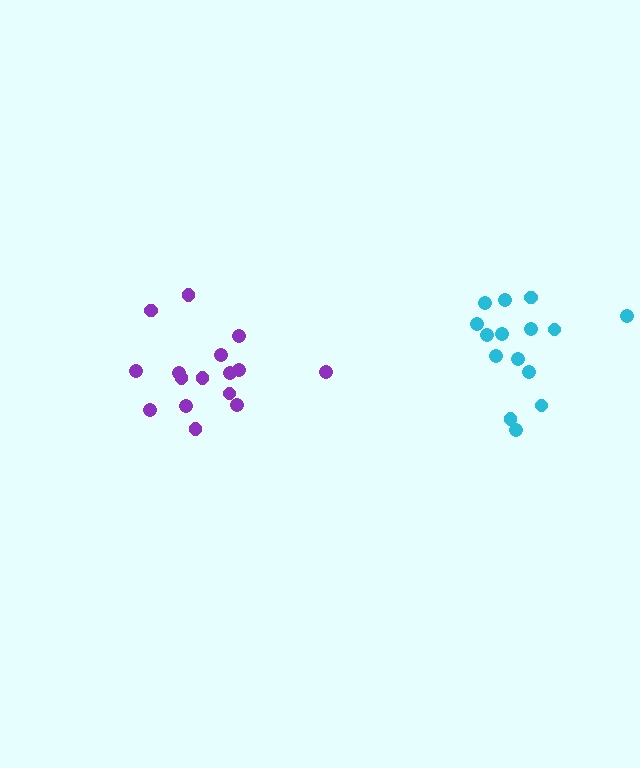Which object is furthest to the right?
The cyan cluster is rightmost.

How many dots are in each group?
Group 1: 15 dots, Group 2: 16 dots (31 total).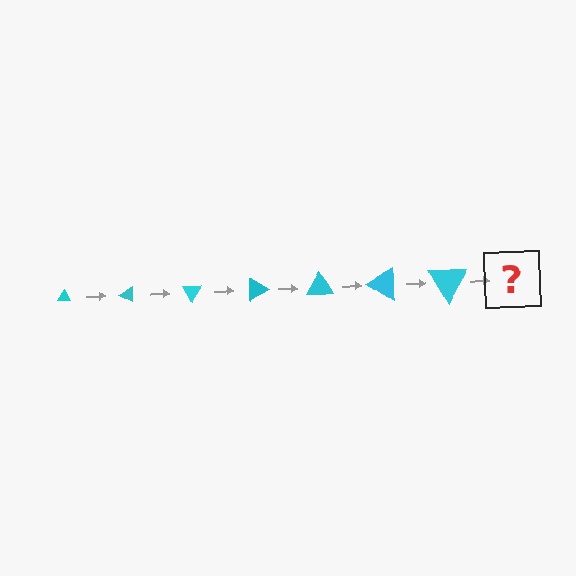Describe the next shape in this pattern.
It should be a triangle, larger than the previous one and rotated 210 degrees from the start.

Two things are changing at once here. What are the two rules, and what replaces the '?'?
The two rules are that the triangle grows larger each step and it rotates 30 degrees each step. The '?' should be a triangle, larger than the previous one and rotated 210 degrees from the start.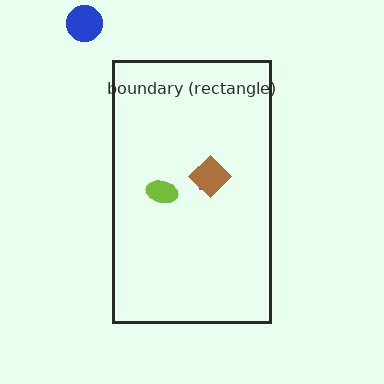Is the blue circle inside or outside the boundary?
Outside.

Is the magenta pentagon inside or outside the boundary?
Inside.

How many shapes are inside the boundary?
3 inside, 1 outside.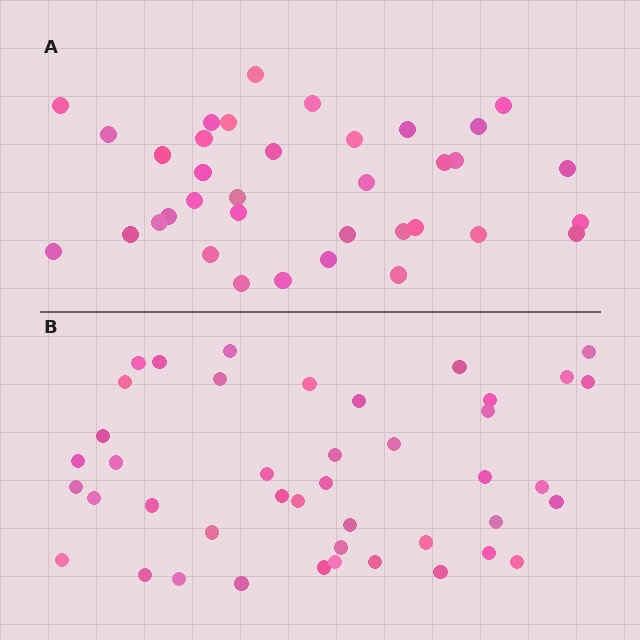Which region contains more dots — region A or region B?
Region B (the bottom region) has more dots.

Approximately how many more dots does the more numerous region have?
Region B has roughly 8 or so more dots than region A.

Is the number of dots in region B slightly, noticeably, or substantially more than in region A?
Region B has only slightly more — the two regions are fairly close. The ratio is roughly 1.2 to 1.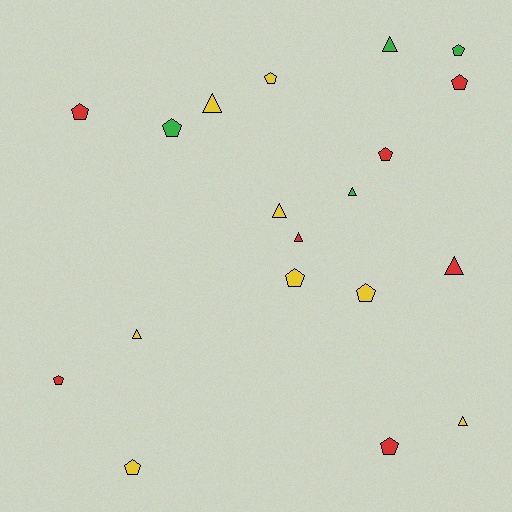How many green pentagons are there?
There are 2 green pentagons.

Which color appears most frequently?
Yellow, with 8 objects.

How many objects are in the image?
There are 19 objects.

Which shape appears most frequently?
Pentagon, with 11 objects.